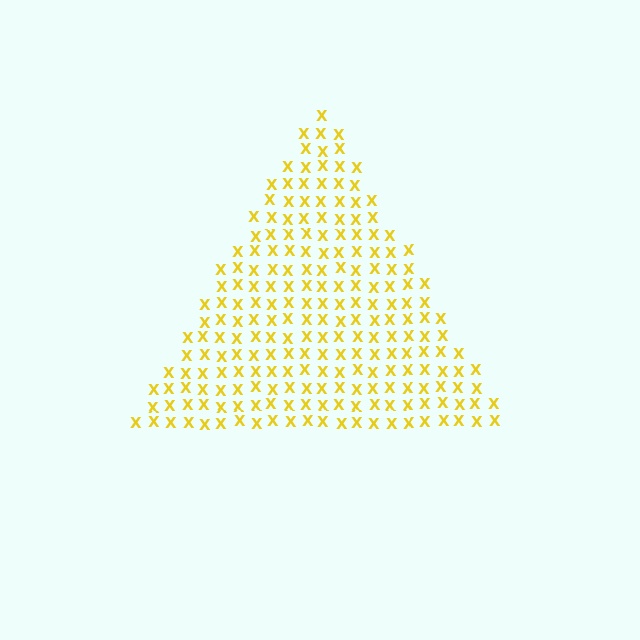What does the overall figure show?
The overall figure shows a triangle.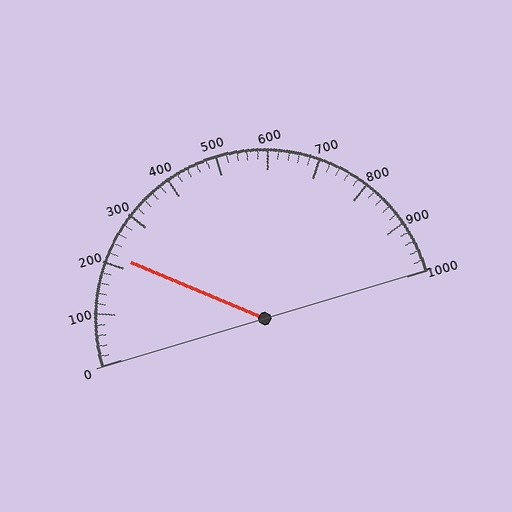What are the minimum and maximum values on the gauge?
The gauge ranges from 0 to 1000.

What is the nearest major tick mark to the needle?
The nearest major tick mark is 200.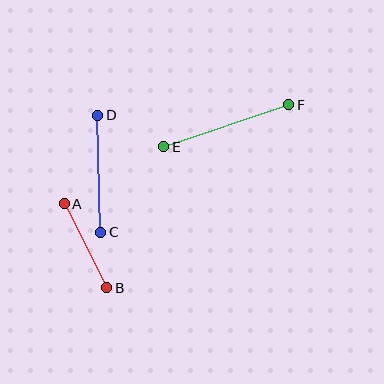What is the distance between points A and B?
The distance is approximately 94 pixels.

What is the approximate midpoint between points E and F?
The midpoint is at approximately (226, 126) pixels.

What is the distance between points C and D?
The distance is approximately 117 pixels.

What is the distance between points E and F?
The distance is approximately 132 pixels.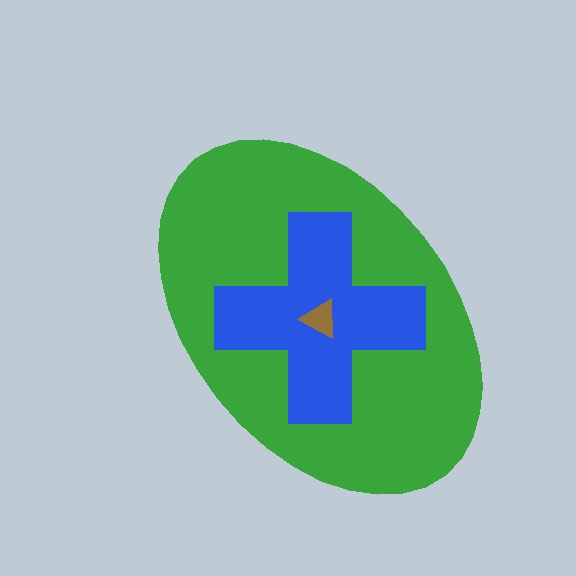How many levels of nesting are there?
3.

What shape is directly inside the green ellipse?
The blue cross.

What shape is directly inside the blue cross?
The brown triangle.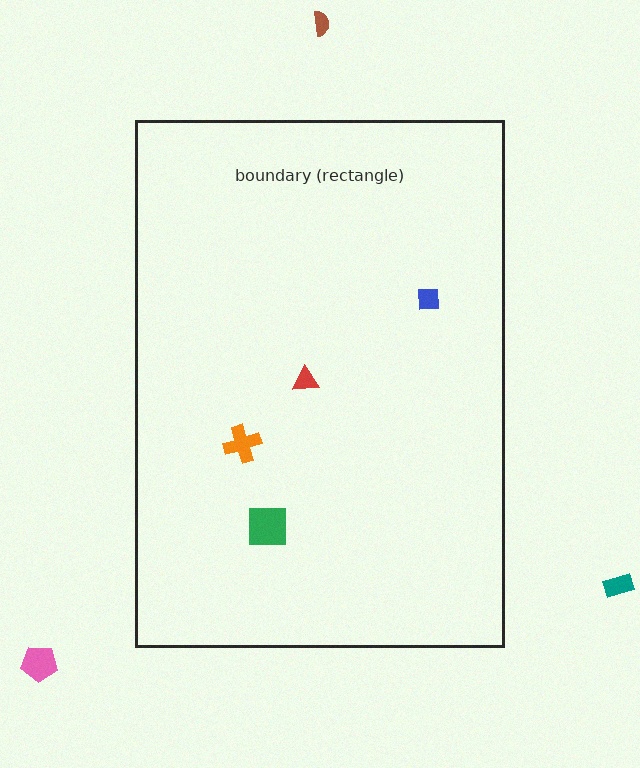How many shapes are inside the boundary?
4 inside, 3 outside.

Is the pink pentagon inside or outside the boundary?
Outside.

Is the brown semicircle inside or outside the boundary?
Outside.